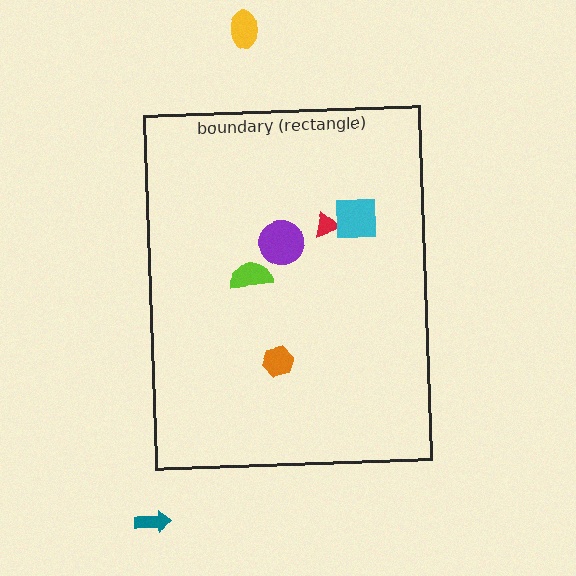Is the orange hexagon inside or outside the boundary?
Inside.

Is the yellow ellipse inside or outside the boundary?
Outside.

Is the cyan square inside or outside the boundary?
Inside.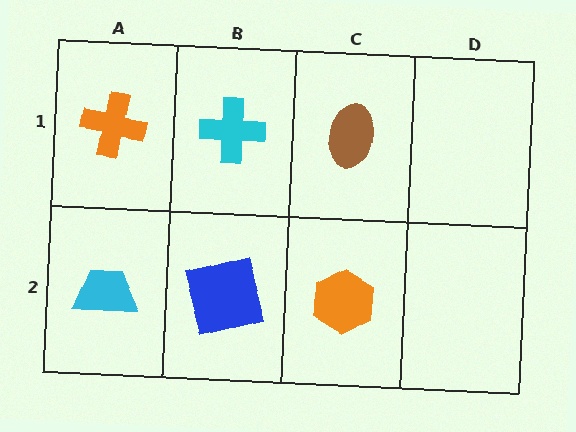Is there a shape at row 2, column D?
No, that cell is empty.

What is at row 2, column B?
A blue square.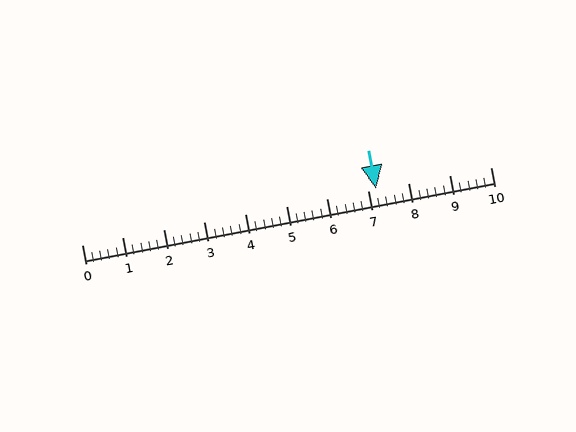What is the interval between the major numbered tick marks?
The major tick marks are spaced 1 units apart.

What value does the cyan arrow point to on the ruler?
The cyan arrow points to approximately 7.2.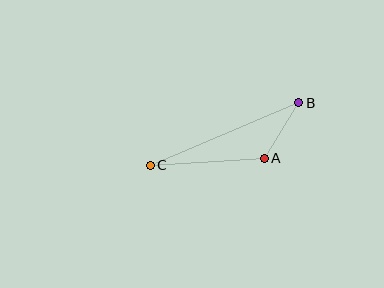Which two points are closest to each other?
Points A and B are closest to each other.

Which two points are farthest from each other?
Points B and C are farthest from each other.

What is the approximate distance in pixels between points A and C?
The distance between A and C is approximately 114 pixels.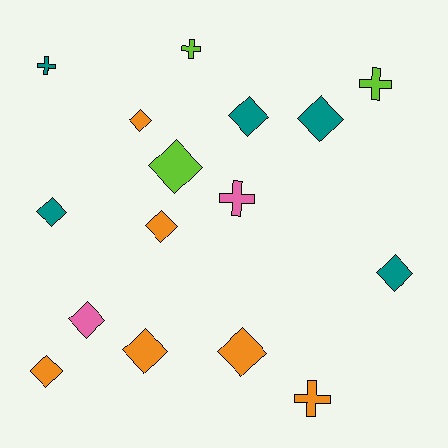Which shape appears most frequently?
Diamond, with 11 objects.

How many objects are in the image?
There are 16 objects.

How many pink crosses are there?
There is 1 pink cross.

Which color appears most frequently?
Orange, with 6 objects.